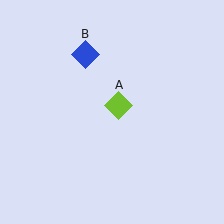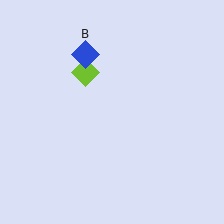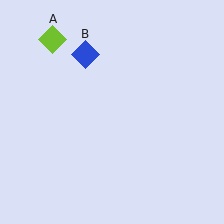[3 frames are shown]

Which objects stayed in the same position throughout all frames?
Blue diamond (object B) remained stationary.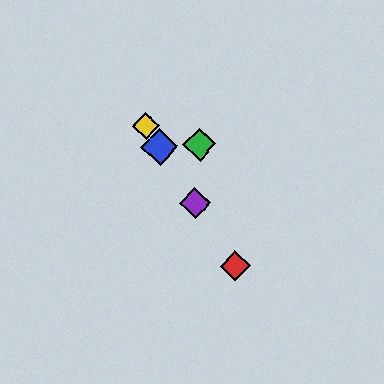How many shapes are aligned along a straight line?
4 shapes (the red diamond, the blue diamond, the yellow diamond, the purple diamond) are aligned along a straight line.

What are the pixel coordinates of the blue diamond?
The blue diamond is at (159, 147).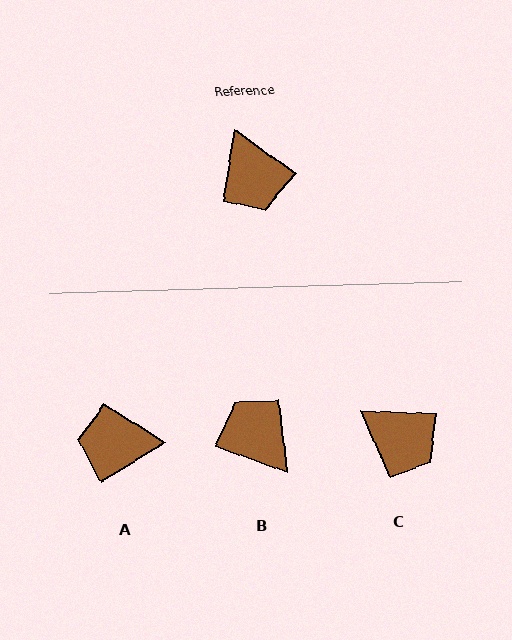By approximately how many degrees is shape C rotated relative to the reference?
Approximately 33 degrees counter-clockwise.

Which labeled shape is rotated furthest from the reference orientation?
B, about 164 degrees away.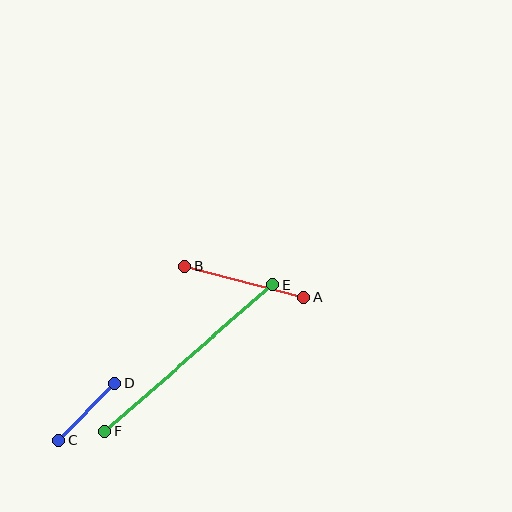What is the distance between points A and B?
The distance is approximately 123 pixels.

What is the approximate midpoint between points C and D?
The midpoint is at approximately (87, 412) pixels.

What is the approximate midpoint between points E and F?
The midpoint is at approximately (189, 358) pixels.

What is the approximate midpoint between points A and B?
The midpoint is at approximately (244, 282) pixels.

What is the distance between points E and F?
The distance is approximately 223 pixels.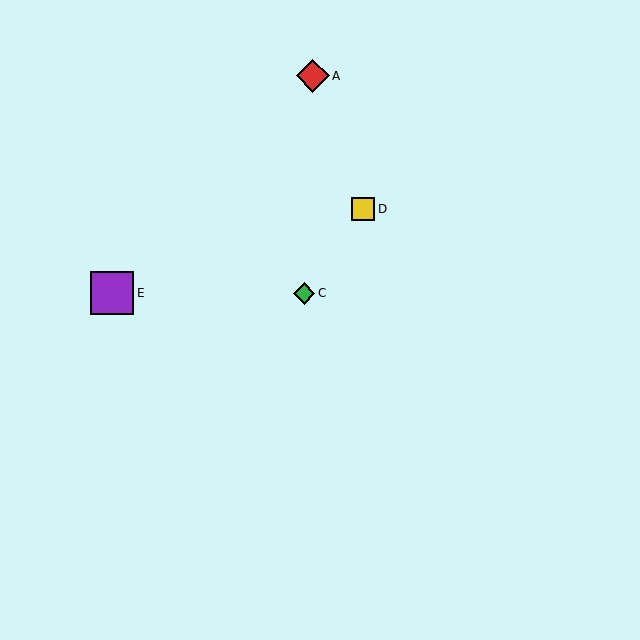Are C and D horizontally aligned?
No, C is at y≈293 and D is at y≈209.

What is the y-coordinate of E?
Object E is at y≈293.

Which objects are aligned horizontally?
Objects B, C, E are aligned horizontally.